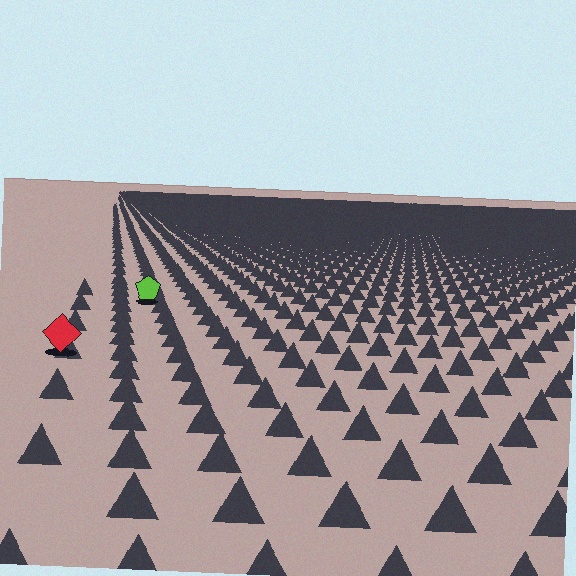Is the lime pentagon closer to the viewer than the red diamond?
No. The red diamond is closer — you can tell from the texture gradient: the ground texture is coarser near it.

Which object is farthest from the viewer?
The lime pentagon is farthest from the viewer. It appears smaller and the ground texture around it is denser.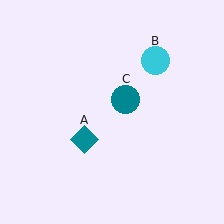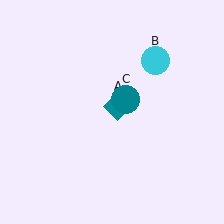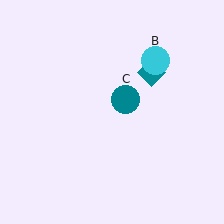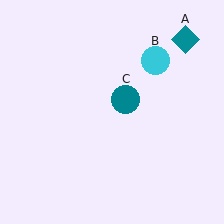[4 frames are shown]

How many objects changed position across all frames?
1 object changed position: teal diamond (object A).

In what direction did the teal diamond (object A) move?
The teal diamond (object A) moved up and to the right.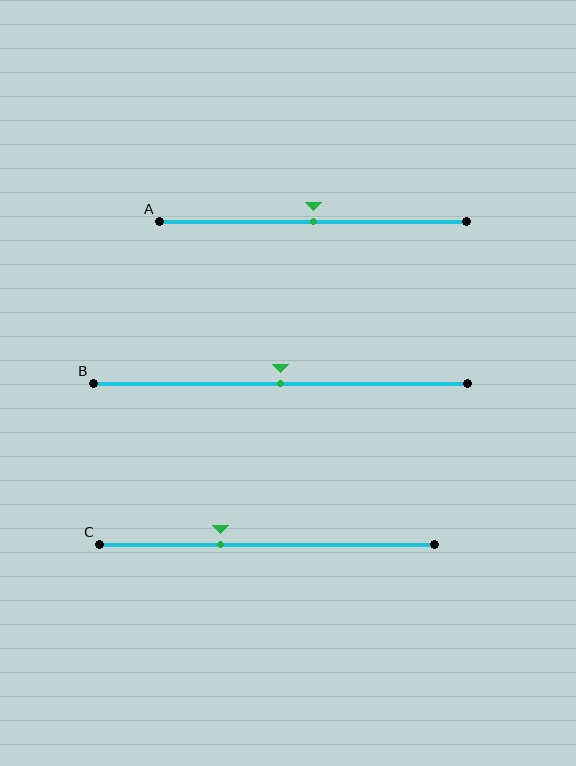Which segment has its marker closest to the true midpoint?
Segment A has its marker closest to the true midpoint.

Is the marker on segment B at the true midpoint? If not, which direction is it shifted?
Yes, the marker on segment B is at the true midpoint.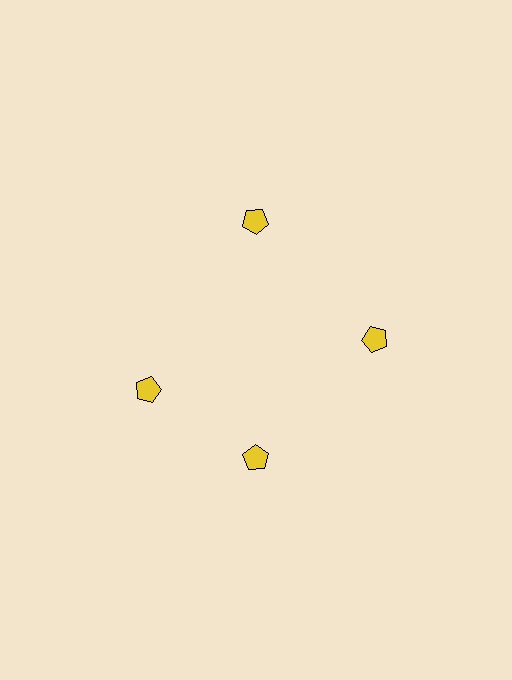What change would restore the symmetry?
The symmetry would be restored by rotating it back into even spacing with its neighbors so that all 4 pentagons sit at equal angles and equal distance from the center.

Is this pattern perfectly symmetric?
No. The 4 yellow pentagons are arranged in a ring, but one element near the 9 o'clock position is rotated out of alignment along the ring, breaking the 4-fold rotational symmetry.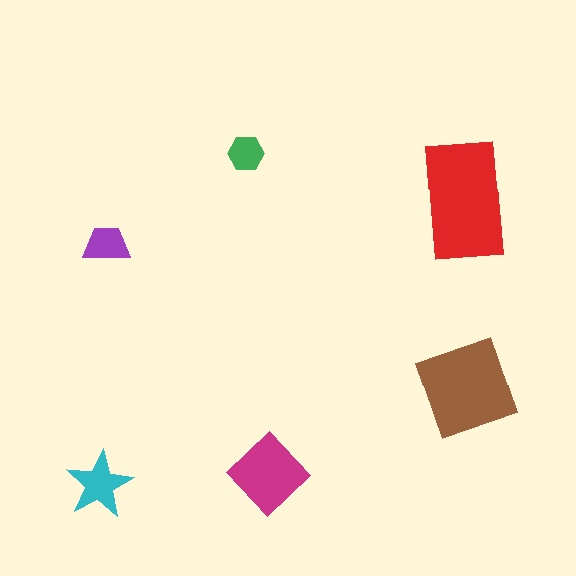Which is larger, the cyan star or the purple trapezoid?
The cyan star.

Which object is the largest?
The red rectangle.